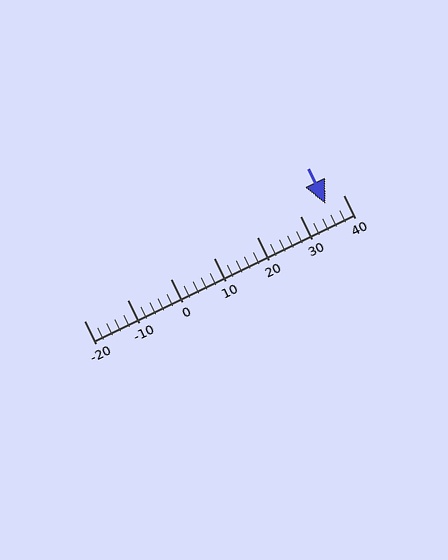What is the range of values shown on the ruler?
The ruler shows values from -20 to 40.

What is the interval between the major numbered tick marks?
The major tick marks are spaced 10 units apart.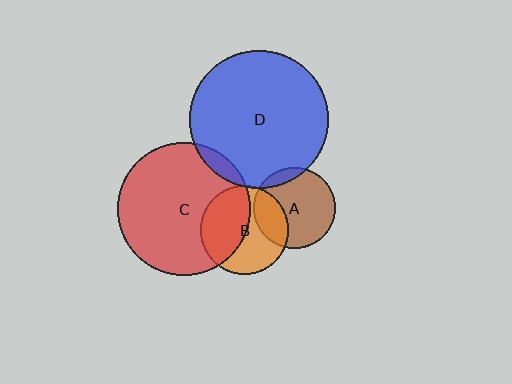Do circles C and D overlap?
Yes.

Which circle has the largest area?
Circle D (blue).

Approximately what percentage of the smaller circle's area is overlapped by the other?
Approximately 5%.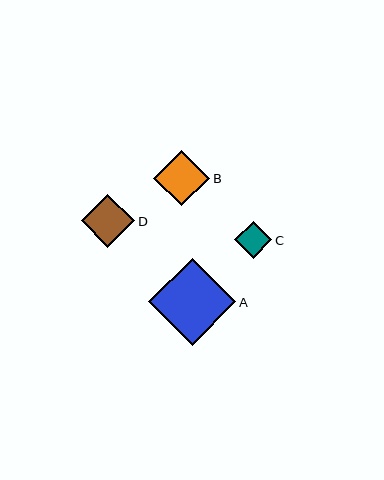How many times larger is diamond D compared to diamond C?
Diamond D is approximately 1.4 times the size of diamond C.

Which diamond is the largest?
Diamond A is the largest with a size of approximately 87 pixels.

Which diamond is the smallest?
Diamond C is the smallest with a size of approximately 37 pixels.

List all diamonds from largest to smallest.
From largest to smallest: A, B, D, C.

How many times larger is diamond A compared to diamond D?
Diamond A is approximately 1.6 times the size of diamond D.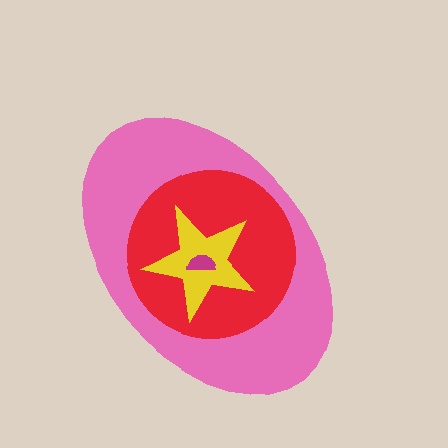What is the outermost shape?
The pink ellipse.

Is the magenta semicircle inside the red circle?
Yes.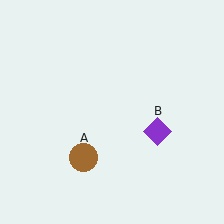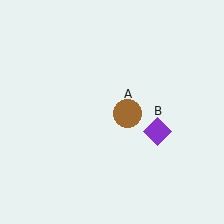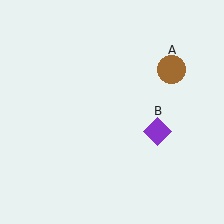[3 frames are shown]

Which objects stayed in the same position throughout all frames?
Purple diamond (object B) remained stationary.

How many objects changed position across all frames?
1 object changed position: brown circle (object A).